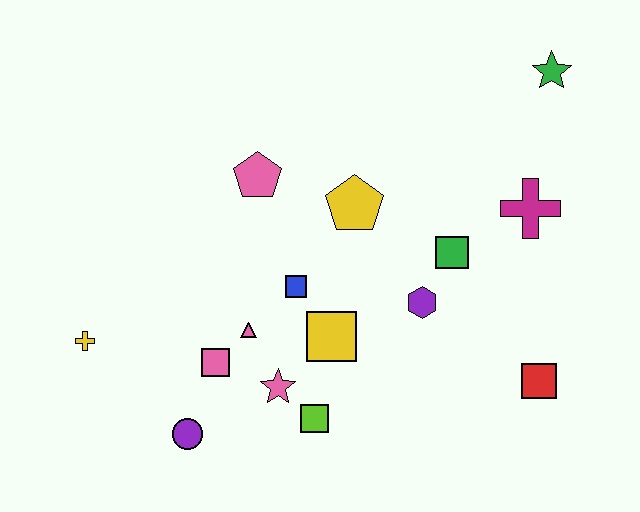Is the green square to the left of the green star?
Yes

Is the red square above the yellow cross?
No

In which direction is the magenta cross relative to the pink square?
The magenta cross is to the right of the pink square.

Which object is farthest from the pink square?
The green star is farthest from the pink square.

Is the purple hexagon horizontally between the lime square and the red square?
Yes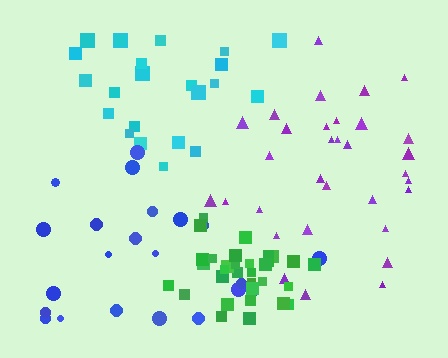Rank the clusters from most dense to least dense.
green, purple, cyan, blue.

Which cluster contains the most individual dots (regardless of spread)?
Purple (32).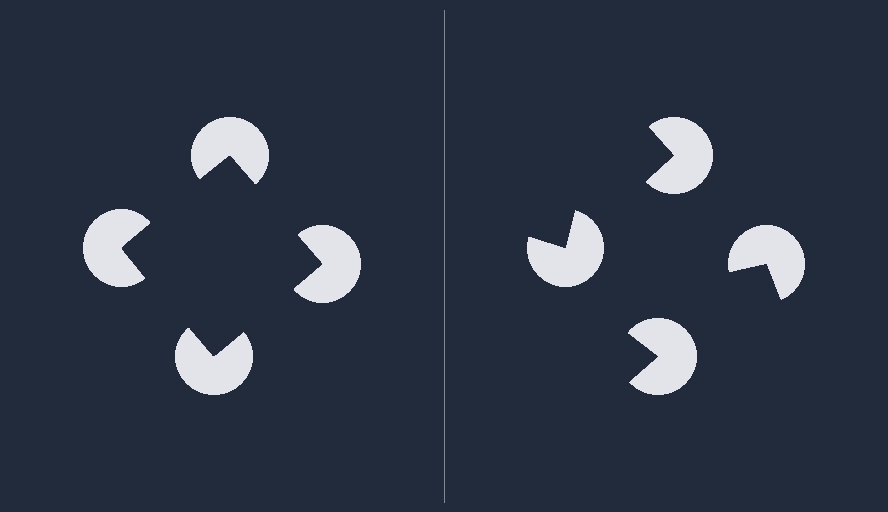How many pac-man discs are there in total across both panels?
8 — 4 on each side.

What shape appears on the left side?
An illusory square.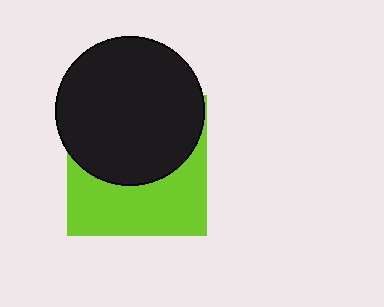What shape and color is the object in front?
The object in front is a black circle.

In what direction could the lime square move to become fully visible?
The lime square could move down. That would shift it out from behind the black circle entirely.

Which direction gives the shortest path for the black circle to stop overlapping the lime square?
Moving up gives the shortest separation.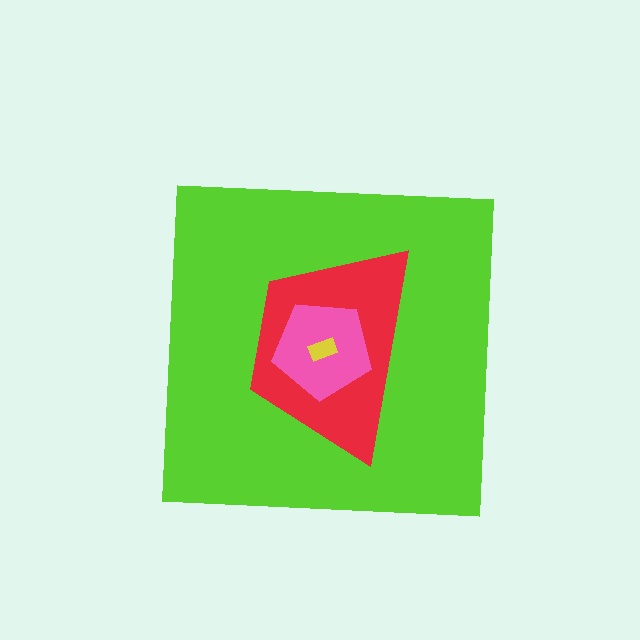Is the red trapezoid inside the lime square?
Yes.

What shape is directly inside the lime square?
The red trapezoid.